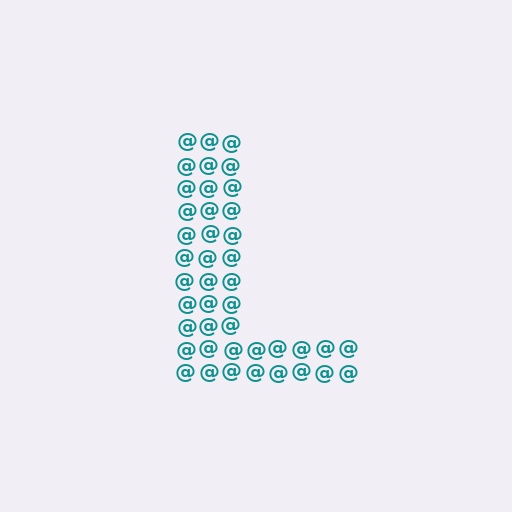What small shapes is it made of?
It is made of small at signs.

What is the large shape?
The large shape is the letter L.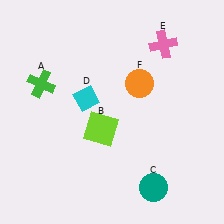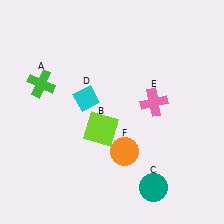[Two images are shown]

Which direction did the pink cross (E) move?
The pink cross (E) moved down.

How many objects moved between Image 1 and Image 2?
2 objects moved between the two images.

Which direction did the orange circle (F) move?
The orange circle (F) moved down.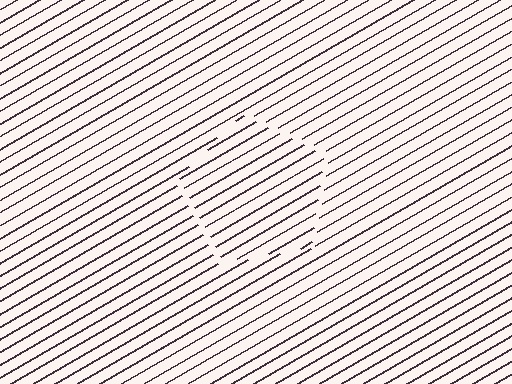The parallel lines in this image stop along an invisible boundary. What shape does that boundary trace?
An illusory pentagon. The interior of the shape contains the same grating, shifted by half a period — the contour is defined by the phase discontinuity where line-ends from the inner and outer gratings abut.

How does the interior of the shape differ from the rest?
The interior of the shape contains the same grating, shifted by half a period — the contour is defined by the phase discontinuity where line-ends from the inner and outer gratings abut.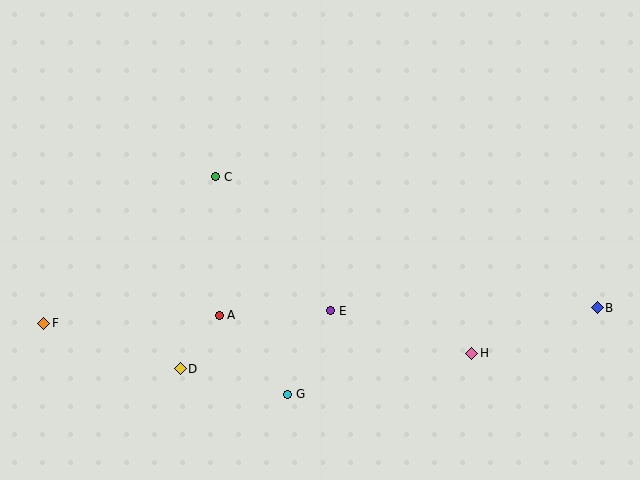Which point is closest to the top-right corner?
Point B is closest to the top-right corner.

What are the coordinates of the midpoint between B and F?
The midpoint between B and F is at (321, 315).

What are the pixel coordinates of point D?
Point D is at (180, 369).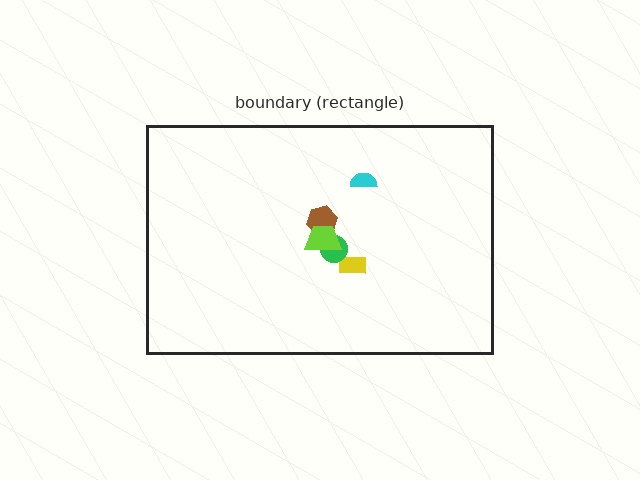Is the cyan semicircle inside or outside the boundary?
Inside.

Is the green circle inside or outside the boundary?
Inside.